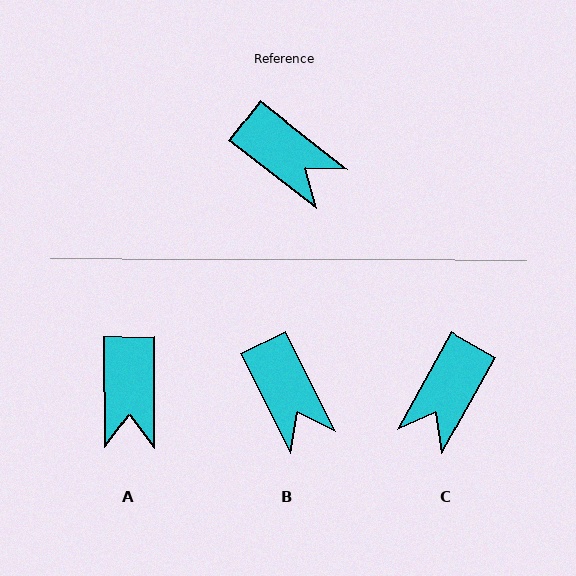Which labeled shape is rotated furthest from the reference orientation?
C, about 81 degrees away.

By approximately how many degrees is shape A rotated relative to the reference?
Approximately 52 degrees clockwise.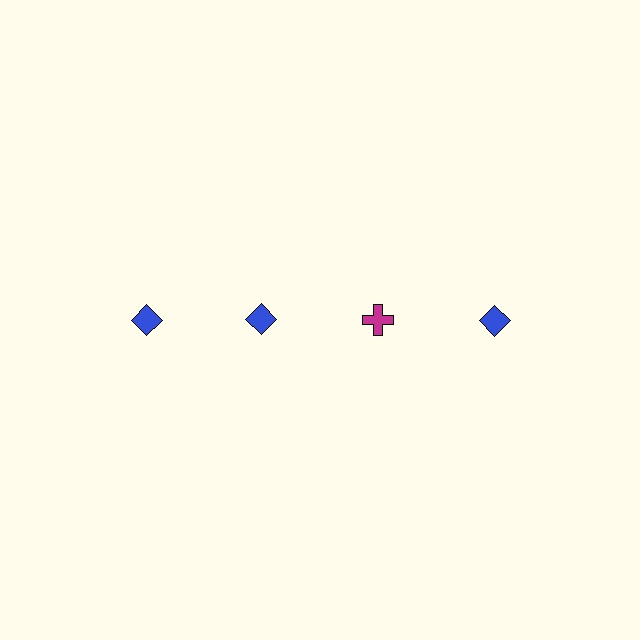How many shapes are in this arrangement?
There are 4 shapes arranged in a grid pattern.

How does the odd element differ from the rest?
It differs in both color (magenta instead of blue) and shape (cross instead of diamond).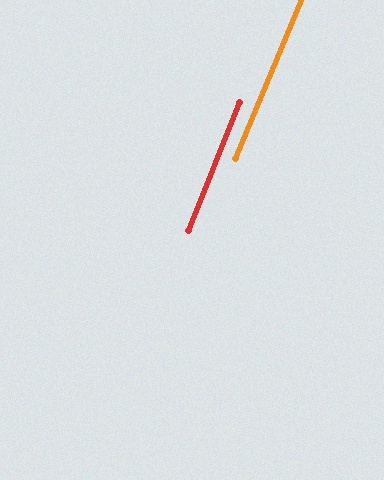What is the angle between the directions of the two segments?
Approximately 1 degree.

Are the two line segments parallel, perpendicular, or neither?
Parallel — their directions differ by only 0.5°.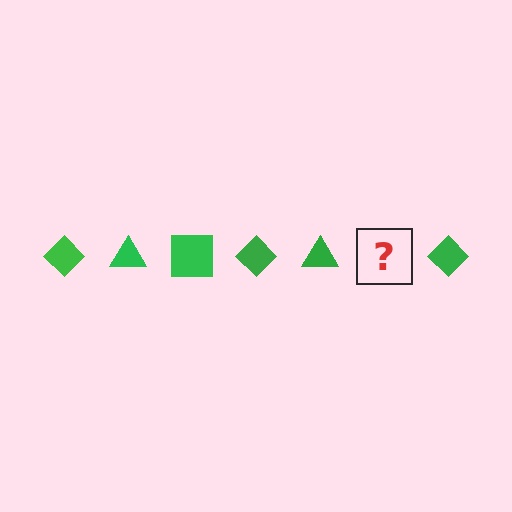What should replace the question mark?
The question mark should be replaced with a green square.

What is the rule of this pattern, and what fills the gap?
The rule is that the pattern cycles through diamond, triangle, square shapes in green. The gap should be filled with a green square.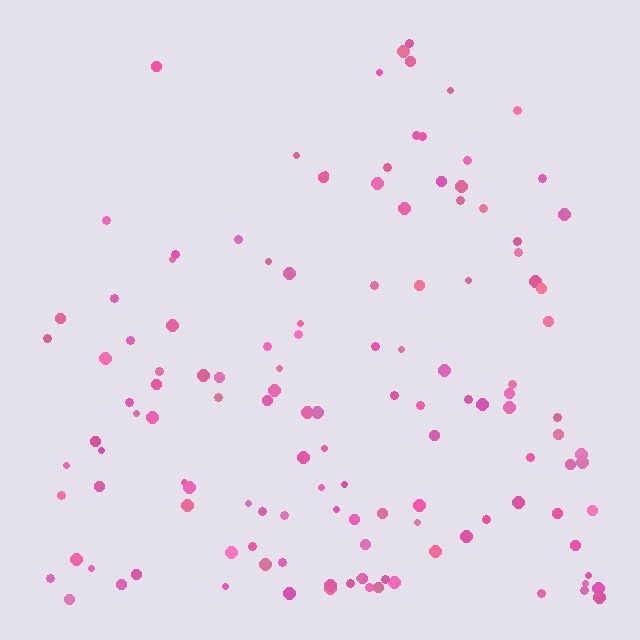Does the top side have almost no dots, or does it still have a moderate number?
Still a moderate number, just noticeably fewer than the bottom.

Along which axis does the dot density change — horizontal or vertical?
Vertical.